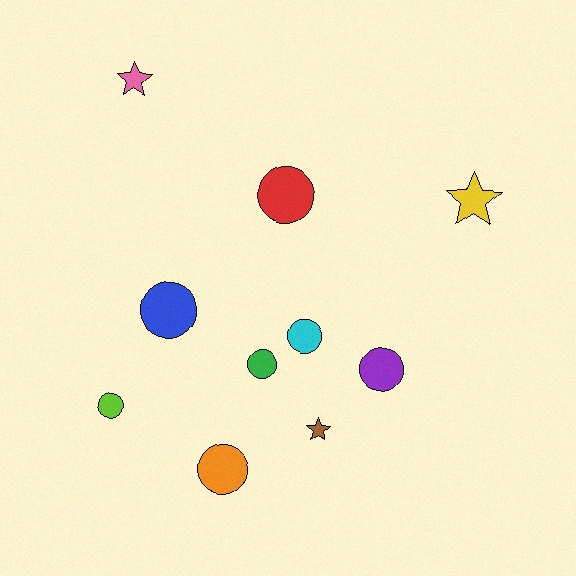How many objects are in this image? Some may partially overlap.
There are 10 objects.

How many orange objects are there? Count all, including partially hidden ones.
There is 1 orange object.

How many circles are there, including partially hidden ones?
There are 7 circles.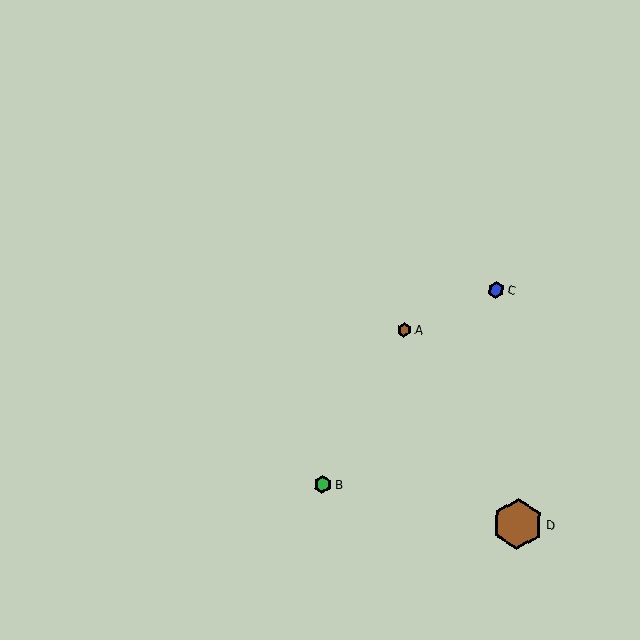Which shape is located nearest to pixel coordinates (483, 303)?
The blue hexagon (labeled C) at (496, 290) is nearest to that location.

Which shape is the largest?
The brown hexagon (labeled D) is the largest.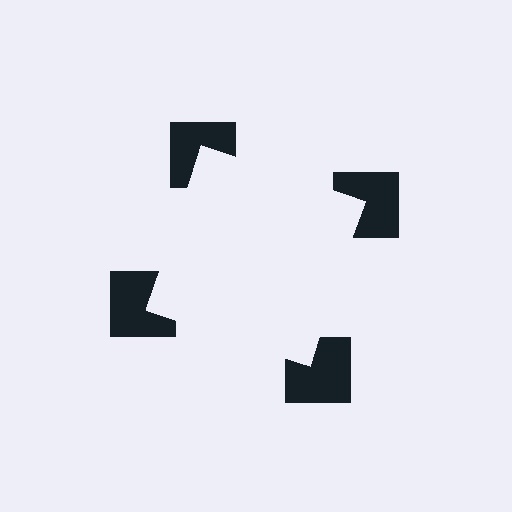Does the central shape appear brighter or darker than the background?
It typically appears slightly brighter than the background, even though no actual brightness change is drawn.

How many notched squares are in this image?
There are 4 — one at each vertex of the illusory square.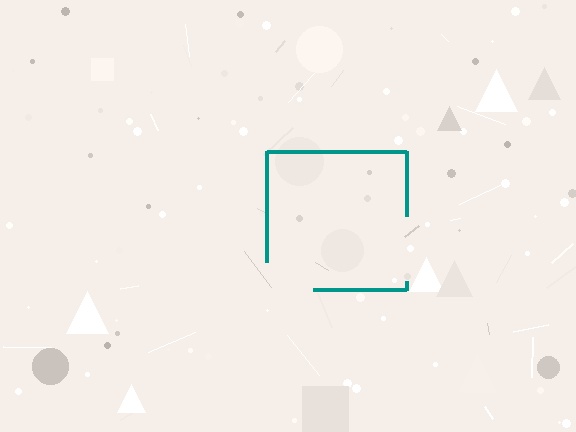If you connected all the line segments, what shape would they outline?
They would outline a square.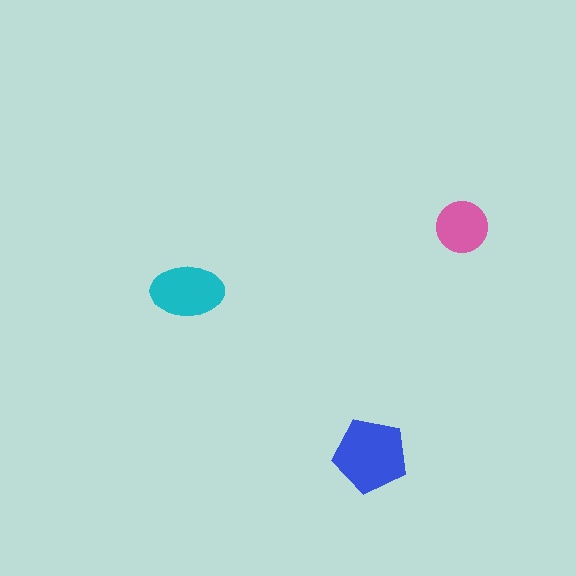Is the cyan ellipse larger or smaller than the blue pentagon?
Smaller.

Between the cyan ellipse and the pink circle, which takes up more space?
The cyan ellipse.